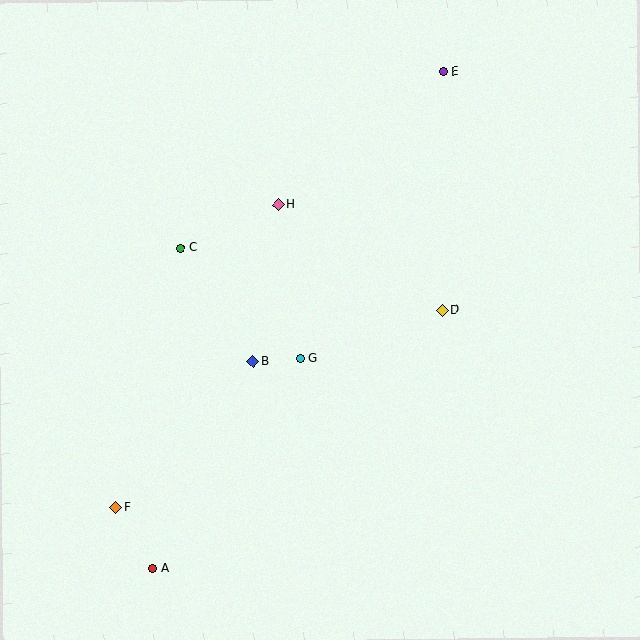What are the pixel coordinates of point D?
Point D is at (442, 310).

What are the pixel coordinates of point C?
Point C is at (181, 248).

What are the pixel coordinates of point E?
Point E is at (444, 71).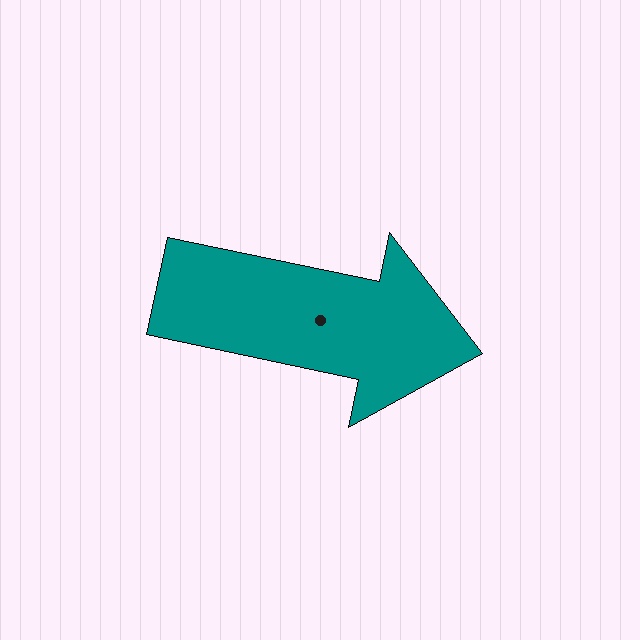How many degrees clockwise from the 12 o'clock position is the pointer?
Approximately 102 degrees.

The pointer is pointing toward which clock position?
Roughly 3 o'clock.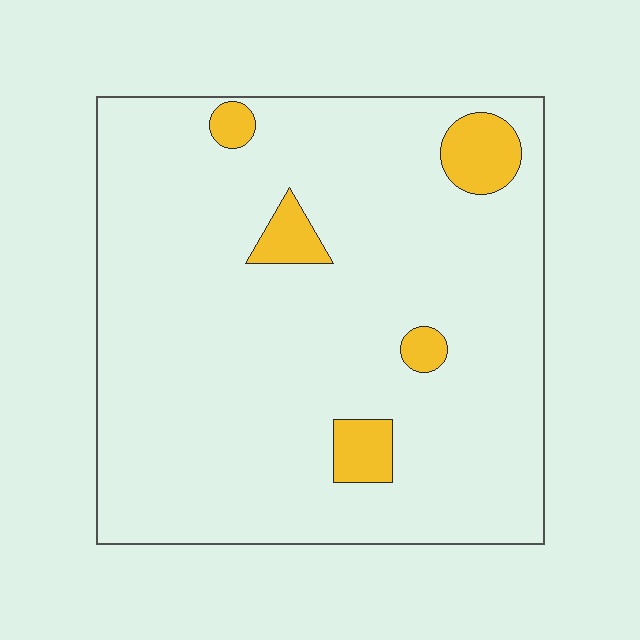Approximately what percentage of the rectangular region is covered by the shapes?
Approximately 10%.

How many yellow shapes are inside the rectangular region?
5.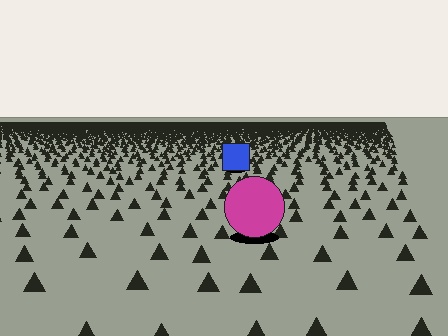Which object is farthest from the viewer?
The blue square is farthest from the viewer. It appears smaller and the ground texture around it is denser.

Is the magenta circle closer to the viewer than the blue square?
Yes. The magenta circle is closer — you can tell from the texture gradient: the ground texture is coarser near it.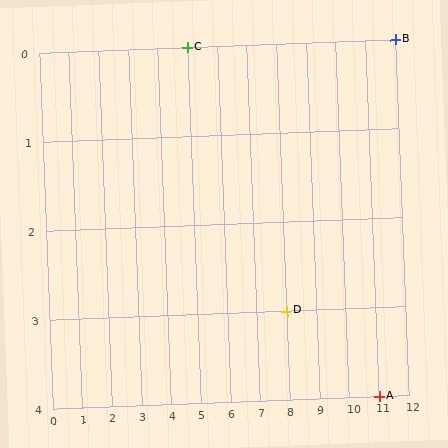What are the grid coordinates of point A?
Point A is at grid coordinates (11, 4).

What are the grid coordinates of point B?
Point B is at grid coordinates (12, 0).